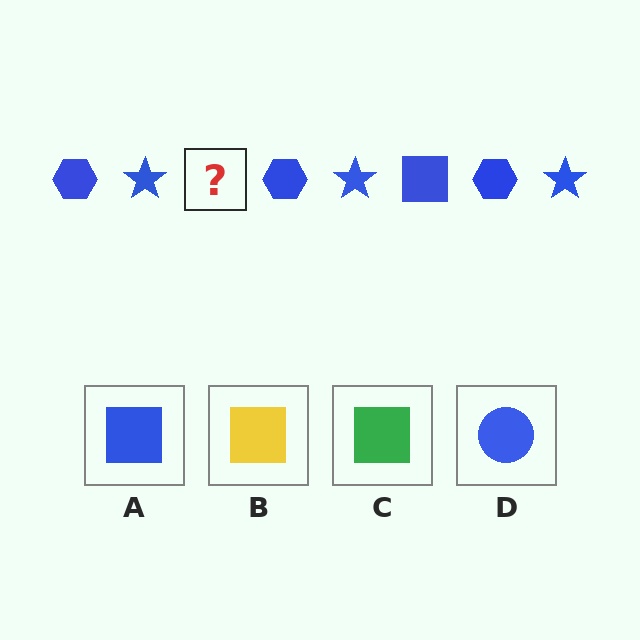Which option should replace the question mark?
Option A.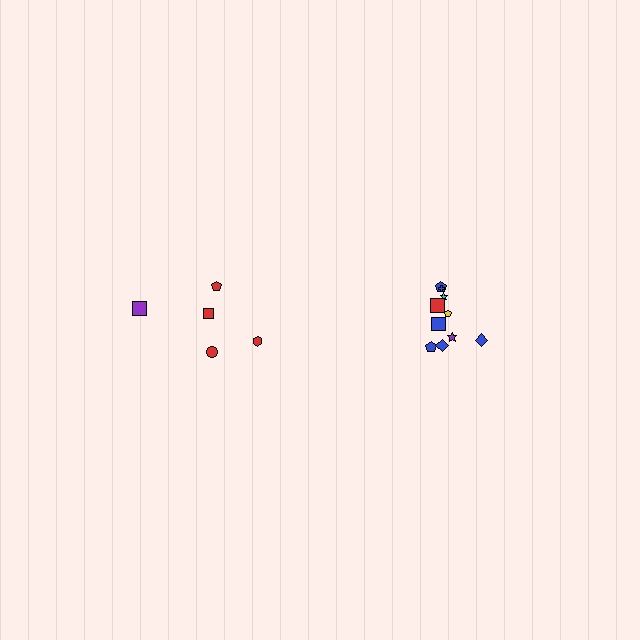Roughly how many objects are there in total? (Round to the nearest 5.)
Roughly 15 objects in total.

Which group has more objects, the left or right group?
The right group.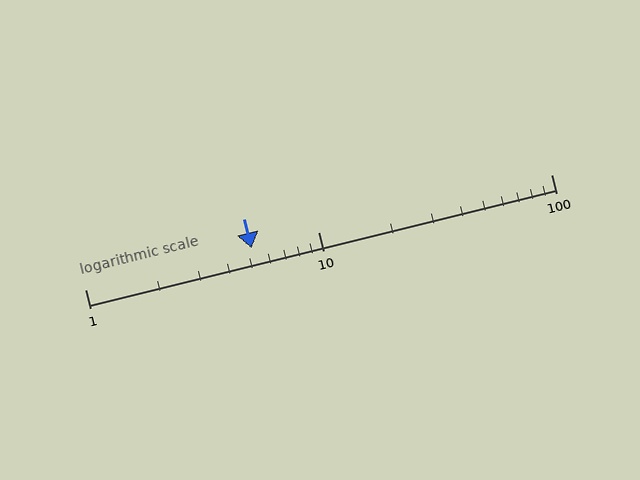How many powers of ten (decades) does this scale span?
The scale spans 2 decades, from 1 to 100.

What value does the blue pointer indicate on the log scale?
The pointer indicates approximately 5.2.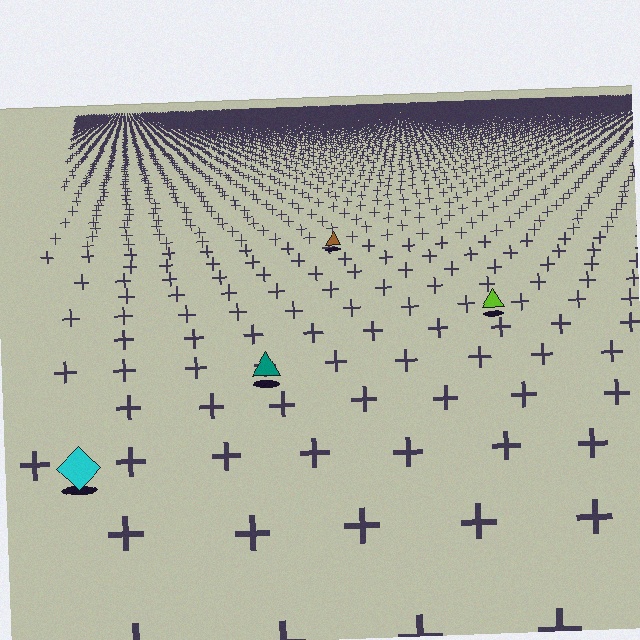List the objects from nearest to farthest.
From nearest to farthest: the cyan diamond, the teal triangle, the lime triangle, the brown triangle.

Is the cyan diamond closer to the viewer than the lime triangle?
Yes. The cyan diamond is closer — you can tell from the texture gradient: the ground texture is coarser near it.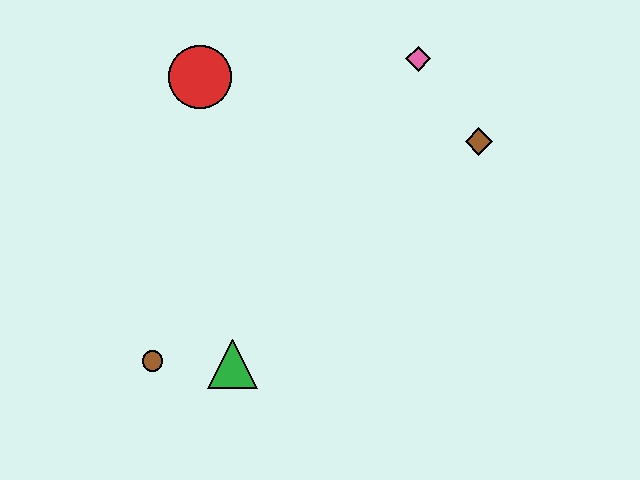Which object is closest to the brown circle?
The green triangle is closest to the brown circle.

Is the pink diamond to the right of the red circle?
Yes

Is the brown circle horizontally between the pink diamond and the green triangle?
No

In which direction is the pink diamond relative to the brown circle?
The pink diamond is above the brown circle.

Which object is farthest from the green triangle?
The pink diamond is farthest from the green triangle.